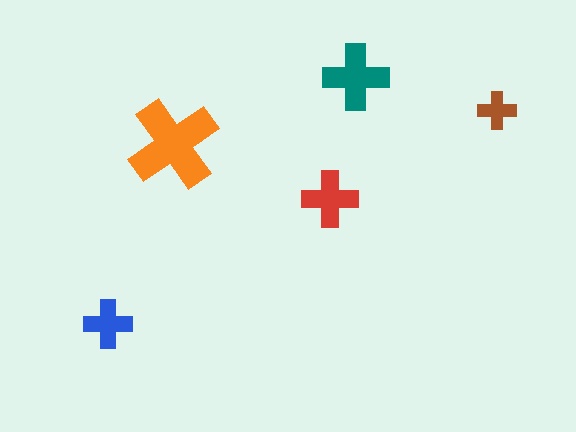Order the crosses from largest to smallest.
the orange one, the teal one, the red one, the blue one, the brown one.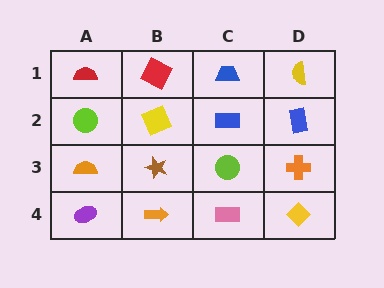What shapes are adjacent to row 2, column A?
A red semicircle (row 1, column A), an orange semicircle (row 3, column A), a yellow square (row 2, column B).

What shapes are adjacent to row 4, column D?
An orange cross (row 3, column D), a pink rectangle (row 4, column C).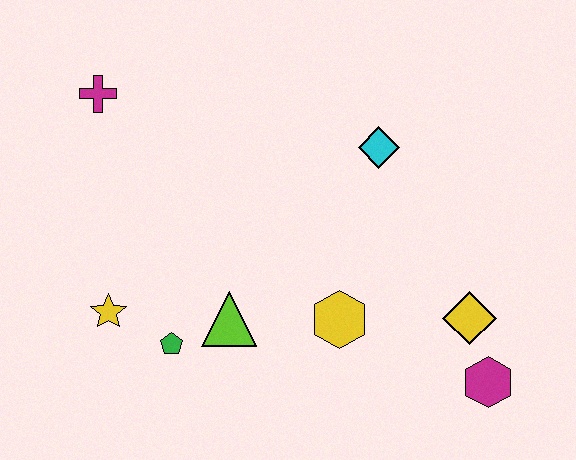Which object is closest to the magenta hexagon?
The yellow diamond is closest to the magenta hexagon.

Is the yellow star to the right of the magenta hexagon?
No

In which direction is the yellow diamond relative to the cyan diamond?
The yellow diamond is below the cyan diamond.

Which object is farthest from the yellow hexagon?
The magenta cross is farthest from the yellow hexagon.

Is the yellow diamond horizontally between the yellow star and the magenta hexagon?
Yes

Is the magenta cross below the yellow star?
No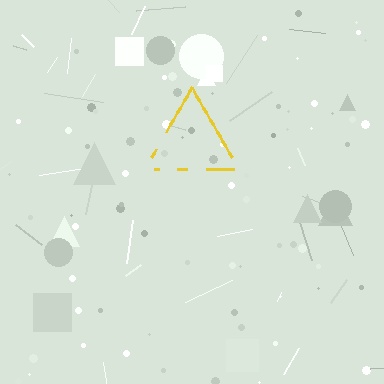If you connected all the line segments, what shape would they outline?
They would outline a triangle.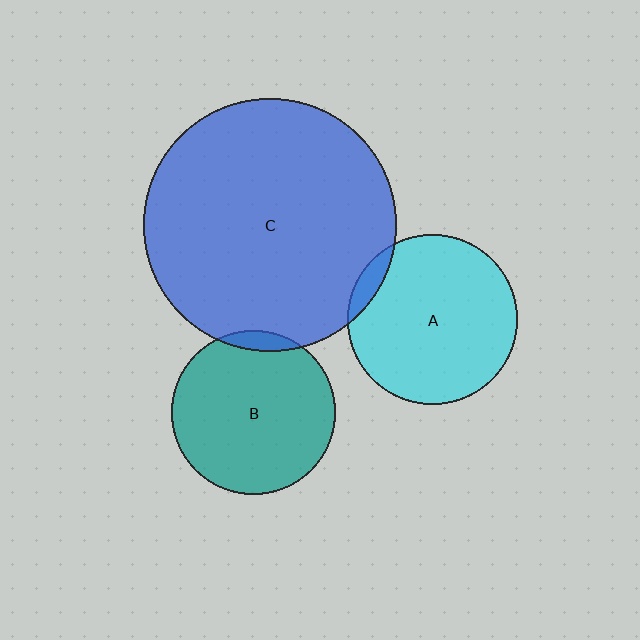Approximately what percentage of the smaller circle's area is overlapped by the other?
Approximately 5%.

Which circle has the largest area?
Circle C (blue).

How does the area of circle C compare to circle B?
Approximately 2.4 times.